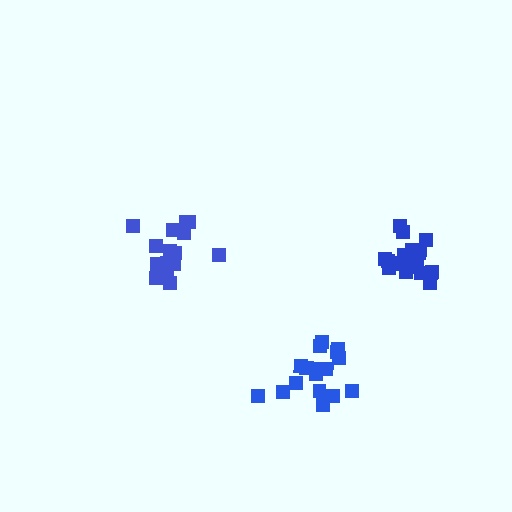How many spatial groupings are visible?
There are 3 spatial groupings.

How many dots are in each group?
Group 1: 16 dots, Group 2: 17 dots, Group 3: 19 dots (52 total).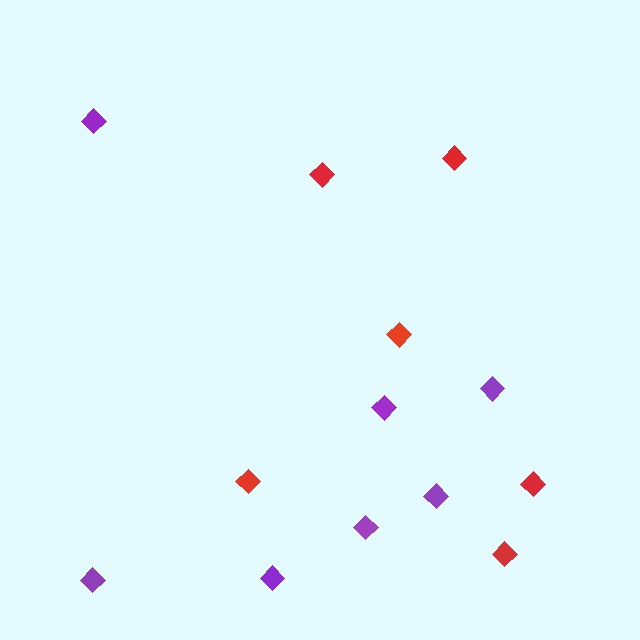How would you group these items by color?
There are 2 groups: one group of purple diamonds (7) and one group of red diamonds (6).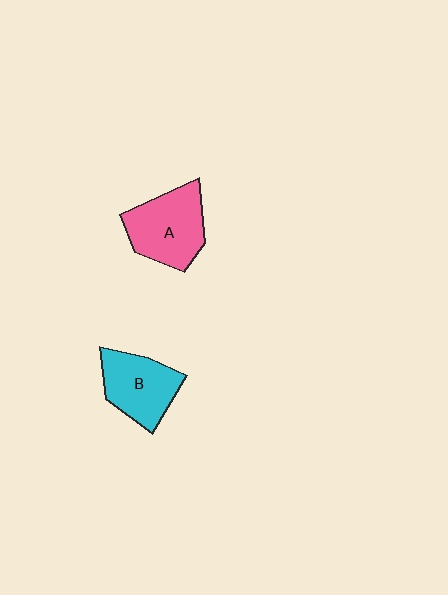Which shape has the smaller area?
Shape B (cyan).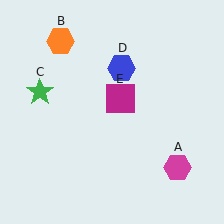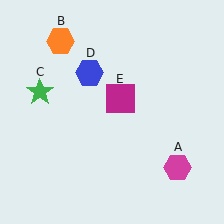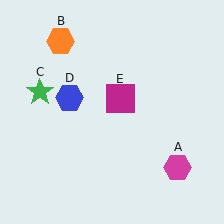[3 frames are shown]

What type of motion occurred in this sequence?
The blue hexagon (object D) rotated counterclockwise around the center of the scene.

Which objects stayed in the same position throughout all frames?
Magenta hexagon (object A) and orange hexagon (object B) and green star (object C) and magenta square (object E) remained stationary.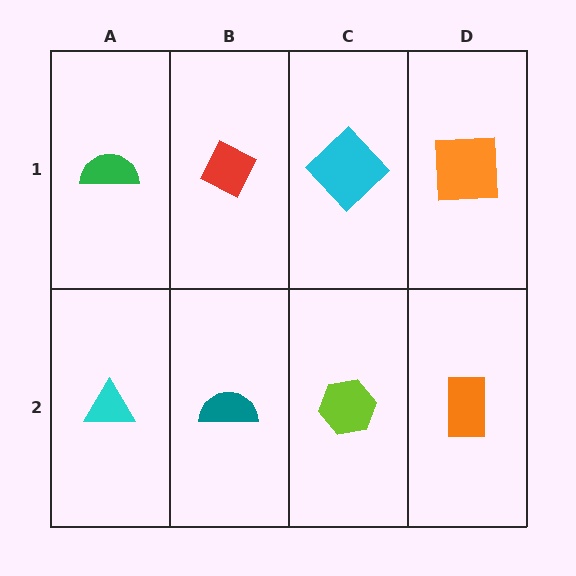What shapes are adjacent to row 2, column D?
An orange square (row 1, column D), a lime hexagon (row 2, column C).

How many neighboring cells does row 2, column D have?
2.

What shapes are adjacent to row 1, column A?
A cyan triangle (row 2, column A), a red diamond (row 1, column B).